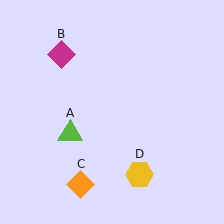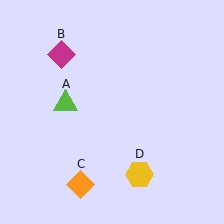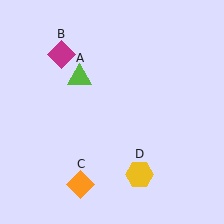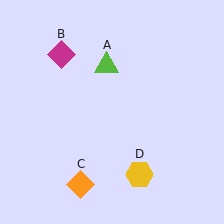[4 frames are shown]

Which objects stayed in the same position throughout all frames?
Magenta diamond (object B) and orange diamond (object C) and yellow hexagon (object D) remained stationary.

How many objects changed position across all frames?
1 object changed position: lime triangle (object A).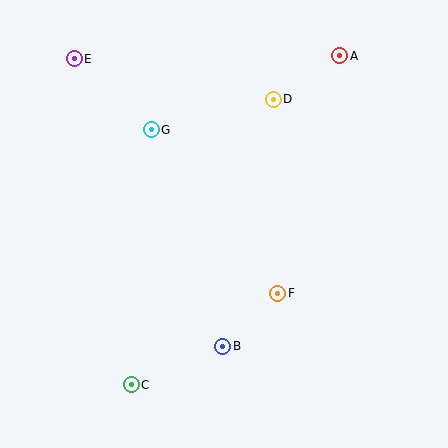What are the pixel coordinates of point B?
Point B is at (223, 346).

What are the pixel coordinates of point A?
Point A is at (340, 56).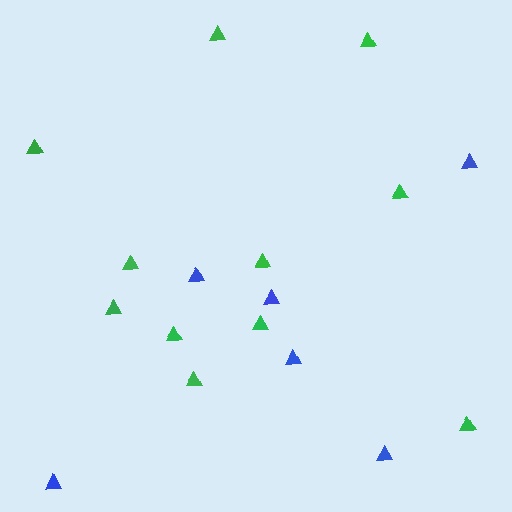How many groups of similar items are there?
There are 2 groups: one group of blue triangles (6) and one group of green triangles (11).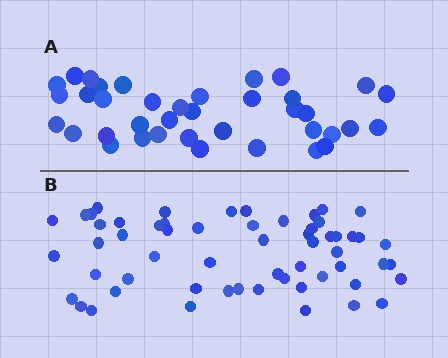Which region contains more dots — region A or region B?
Region B (the bottom region) has more dots.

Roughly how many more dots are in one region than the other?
Region B has approximately 20 more dots than region A.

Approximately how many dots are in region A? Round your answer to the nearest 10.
About 40 dots. (The exact count is 38, which rounds to 40.)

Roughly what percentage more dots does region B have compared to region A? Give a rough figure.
About 55% more.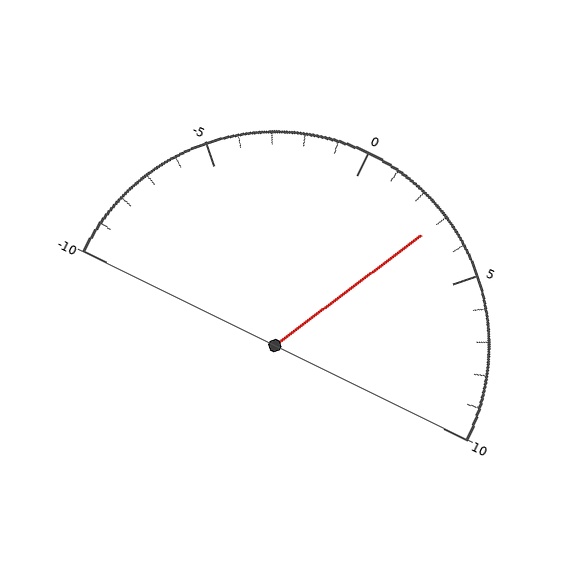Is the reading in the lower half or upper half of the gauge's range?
The reading is in the upper half of the range (-10 to 10).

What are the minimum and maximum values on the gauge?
The gauge ranges from -10 to 10.